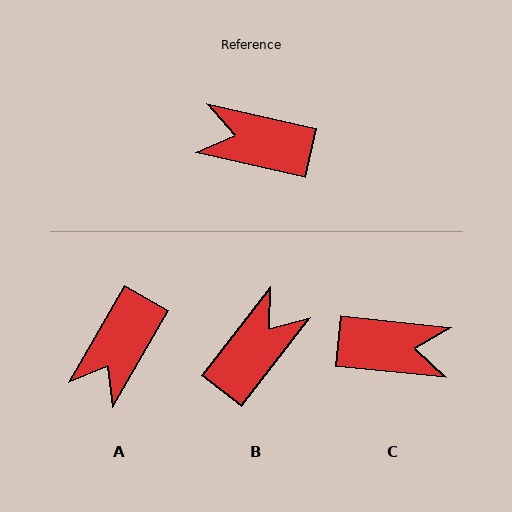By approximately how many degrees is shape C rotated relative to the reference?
Approximately 173 degrees clockwise.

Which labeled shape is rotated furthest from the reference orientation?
C, about 173 degrees away.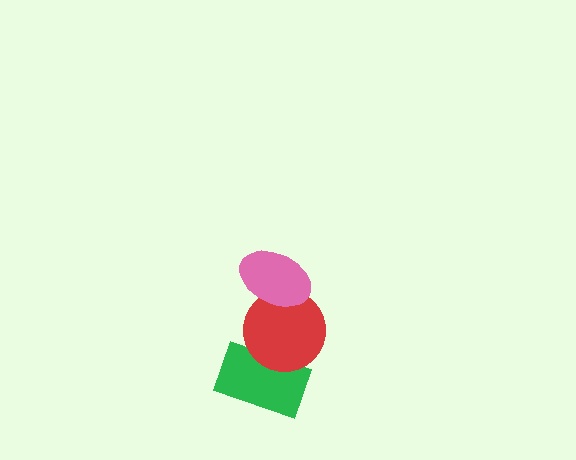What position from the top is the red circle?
The red circle is 2nd from the top.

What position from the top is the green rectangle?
The green rectangle is 3rd from the top.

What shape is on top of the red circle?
The pink ellipse is on top of the red circle.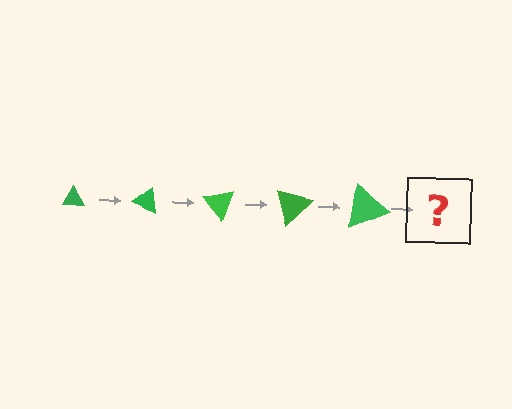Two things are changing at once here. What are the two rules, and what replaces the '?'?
The two rules are that the triangle grows larger each step and it rotates 25 degrees each step. The '?' should be a triangle, larger than the previous one and rotated 125 degrees from the start.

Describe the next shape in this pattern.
It should be a triangle, larger than the previous one and rotated 125 degrees from the start.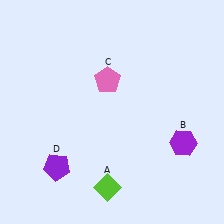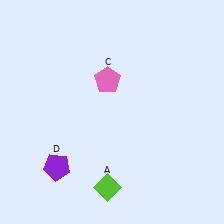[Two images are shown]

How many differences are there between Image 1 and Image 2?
There is 1 difference between the two images.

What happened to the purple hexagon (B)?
The purple hexagon (B) was removed in Image 2. It was in the bottom-right area of Image 1.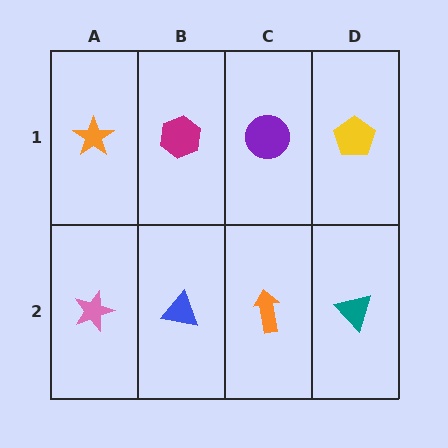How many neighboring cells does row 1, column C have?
3.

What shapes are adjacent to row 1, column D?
A teal triangle (row 2, column D), a purple circle (row 1, column C).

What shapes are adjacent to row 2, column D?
A yellow pentagon (row 1, column D), an orange arrow (row 2, column C).